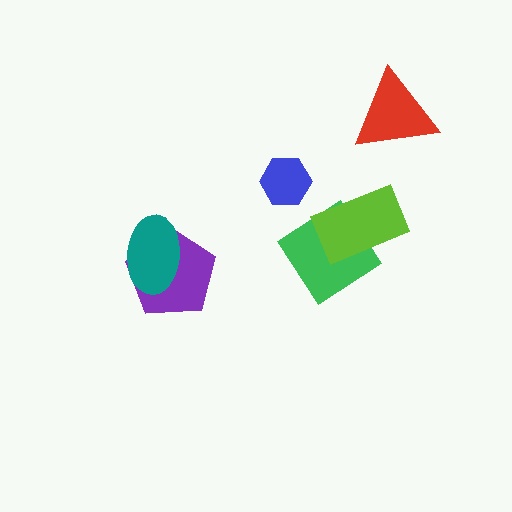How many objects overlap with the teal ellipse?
1 object overlaps with the teal ellipse.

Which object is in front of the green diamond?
The lime rectangle is in front of the green diamond.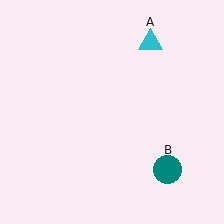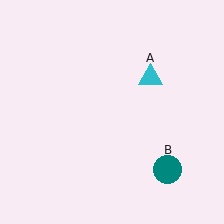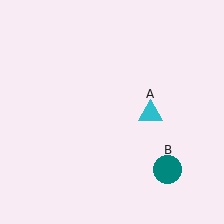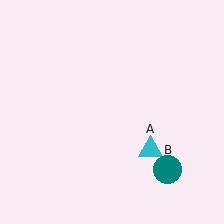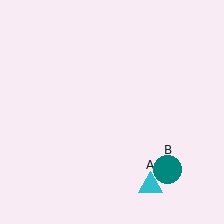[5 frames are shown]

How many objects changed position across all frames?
1 object changed position: cyan triangle (object A).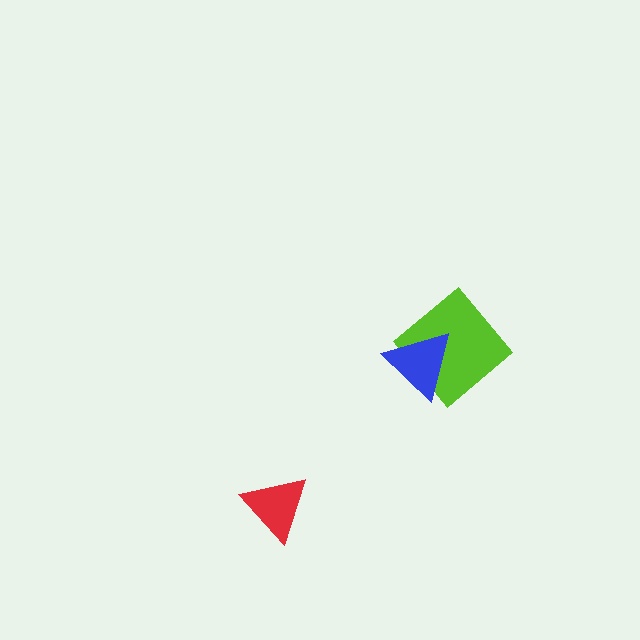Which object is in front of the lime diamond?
The blue triangle is in front of the lime diamond.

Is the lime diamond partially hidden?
Yes, it is partially covered by another shape.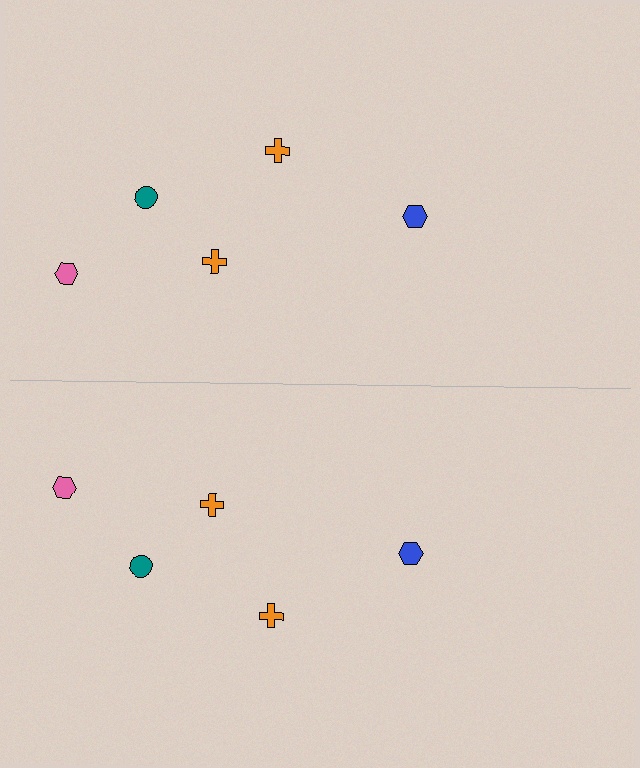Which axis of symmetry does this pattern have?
The pattern has a horizontal axis of symmetry running through the center of the image.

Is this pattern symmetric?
Yes, this pattern has bilateral (reflection) symmetry.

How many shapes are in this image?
There are 10 shapes in this image.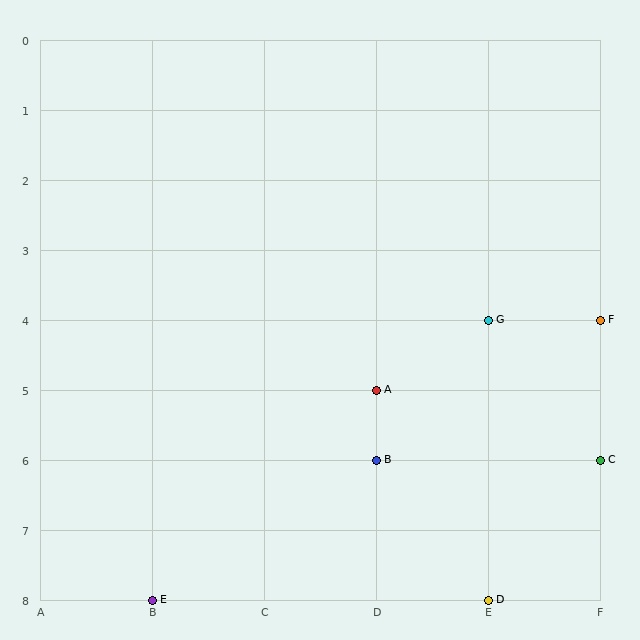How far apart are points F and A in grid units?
Points F and A are 2 columns and 1 row apart (about 2.2 grid units diagonally).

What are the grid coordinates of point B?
Point B is at grid coordinates (D, 6).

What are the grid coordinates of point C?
Point C is at grid coordinates (F, 6).